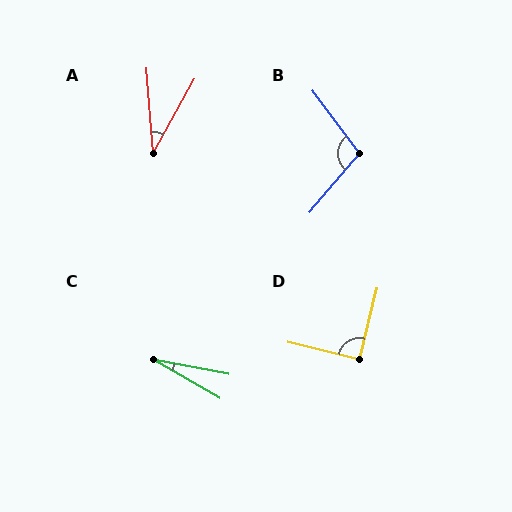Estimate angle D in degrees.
Approximately 90 degrees.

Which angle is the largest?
B, at approximately 103 degrees.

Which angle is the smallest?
C, at approximately 19 degrees.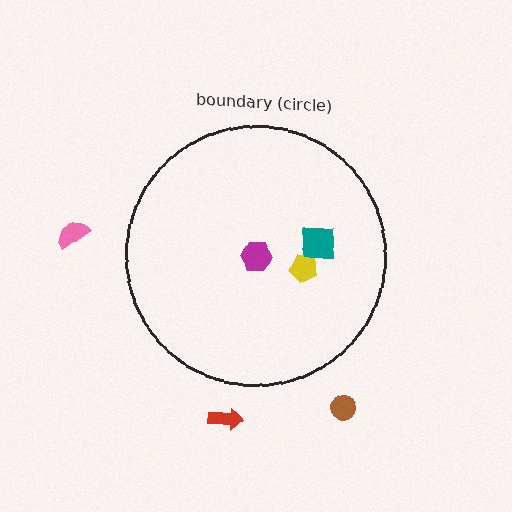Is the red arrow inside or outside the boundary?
Outside.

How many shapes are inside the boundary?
3 inside, 3 outside.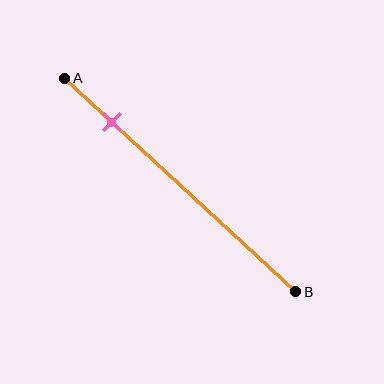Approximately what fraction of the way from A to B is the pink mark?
The pink mark is approximately 20% of the way from A to B.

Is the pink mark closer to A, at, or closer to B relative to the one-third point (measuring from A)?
The pink mark is closer to point A than the one-third point of segment AB.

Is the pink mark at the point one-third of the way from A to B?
No, the mark is at about 20% from A, not at the 33% one-third point.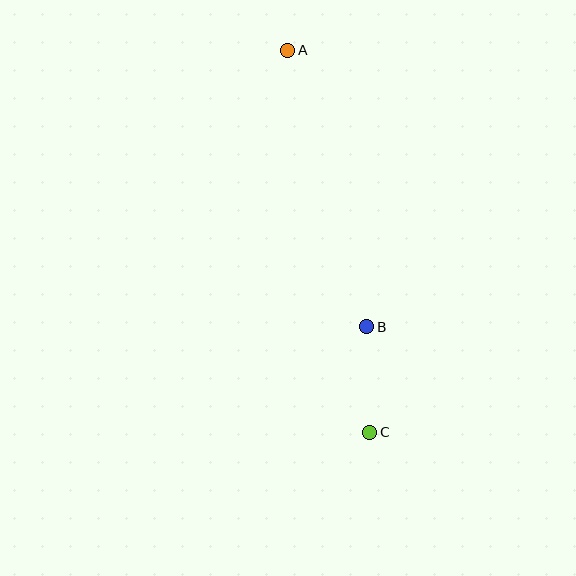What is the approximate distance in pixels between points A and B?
The distance between A and B is approximately 288 pixels.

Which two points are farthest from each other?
Points A and C are farthest from each other.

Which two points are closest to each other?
Points B and C are closest to each other.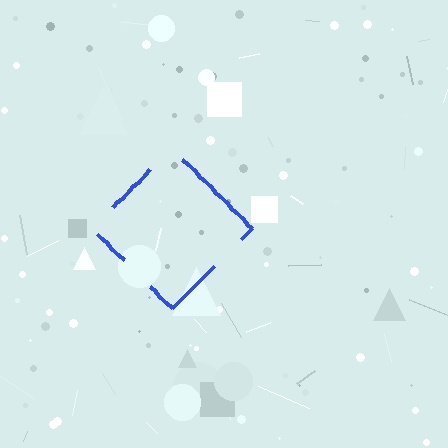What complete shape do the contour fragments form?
The contour fragments form a diamond.